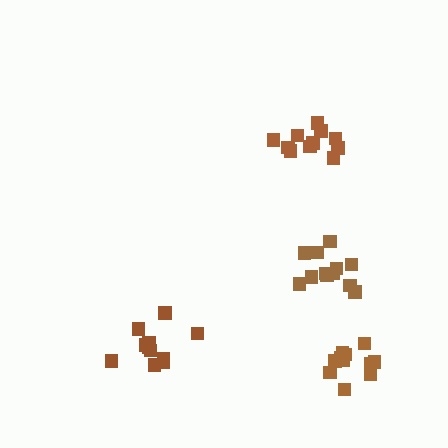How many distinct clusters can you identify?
There are 4 distinct clusters.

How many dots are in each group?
Group 1: 11 dots, Group 2: 12 dots, Group 3: 11 dots, Group 4: 12 dots (46 total).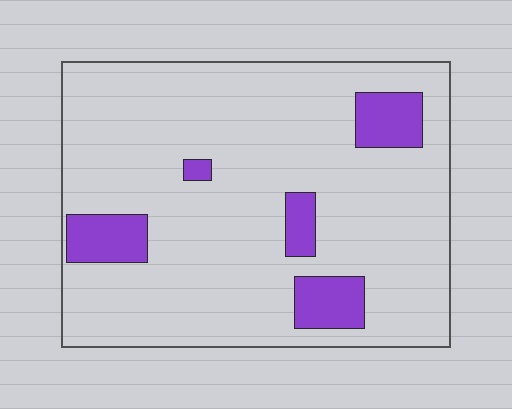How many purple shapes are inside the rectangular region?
5.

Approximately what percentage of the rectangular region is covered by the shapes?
Approximately 15%.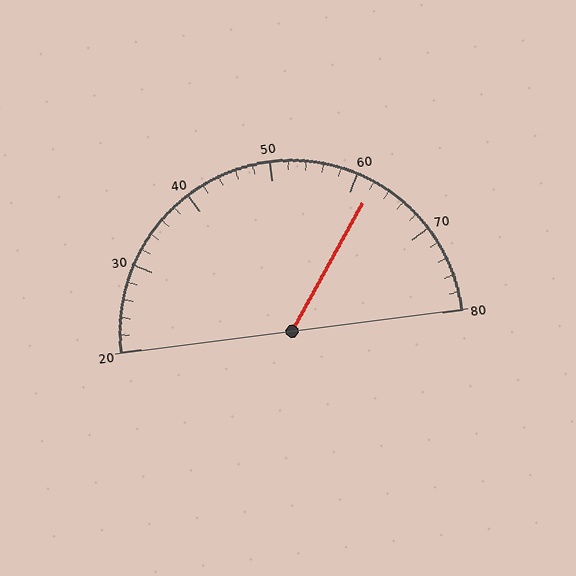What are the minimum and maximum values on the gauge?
The gauge ranges from 20 to 80.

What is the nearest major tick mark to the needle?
The nearest major tick mark is 60.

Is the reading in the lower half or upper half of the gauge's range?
The reading is in the upper half of the range (20 to 80).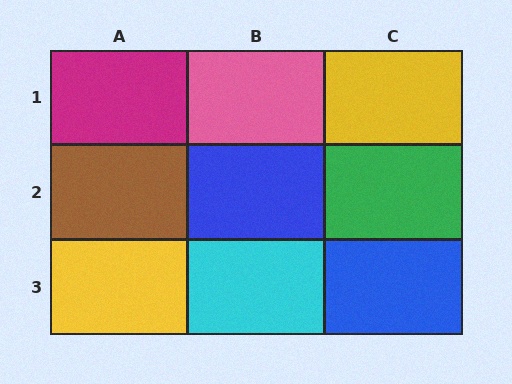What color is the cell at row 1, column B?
Pink.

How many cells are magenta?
1 cell is magenta.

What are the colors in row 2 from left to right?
Brown, blue, green.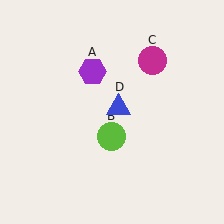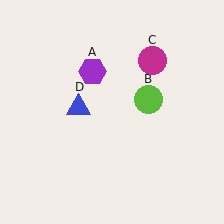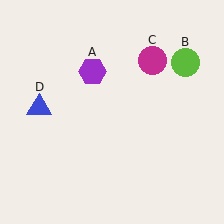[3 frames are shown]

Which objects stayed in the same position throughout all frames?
Purple hexagon (object A) and magenta circle (object C) remained stationary.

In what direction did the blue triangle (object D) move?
The blue triangle (object D) moved left.